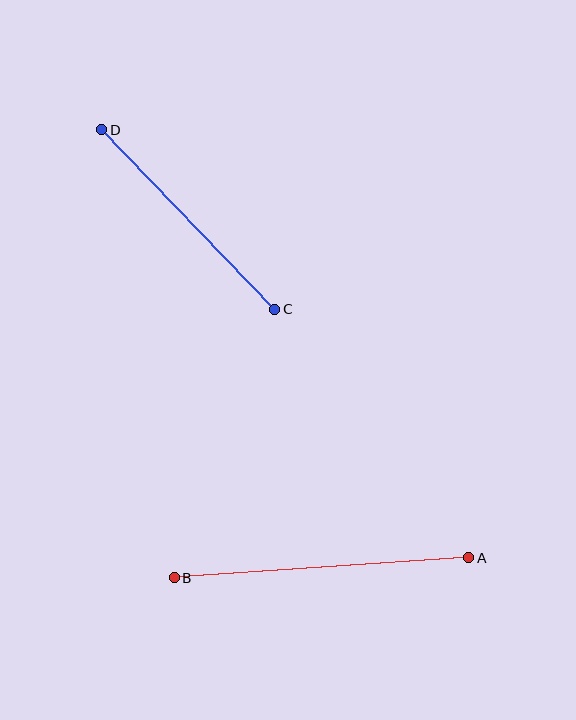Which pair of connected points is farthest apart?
Points A and B are farthest apart.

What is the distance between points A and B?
The distance is approximately 295 pixels.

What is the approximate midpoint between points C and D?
The midpoint is at approximately (188, 219) pixels.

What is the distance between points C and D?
The distance is approximately 249 pixels.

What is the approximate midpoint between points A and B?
The midpoint is at approximately (322, 568) pixels.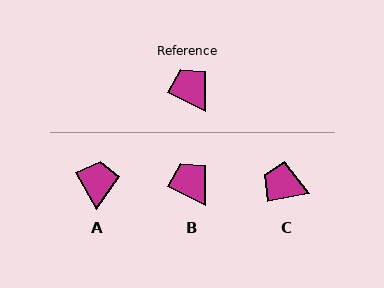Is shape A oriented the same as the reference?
No, it is off by about 34 degrees.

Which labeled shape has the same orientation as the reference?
B.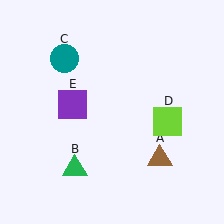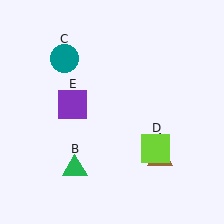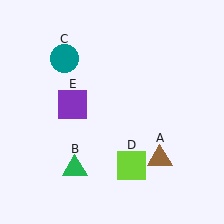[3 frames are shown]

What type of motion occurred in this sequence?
The lime square (object D) rotated clockwise around the center of the scene.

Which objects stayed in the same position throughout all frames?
Brown triangle (object A) and green triangle (object B) and teal circle (object C) and purple square (object E) remained stationary.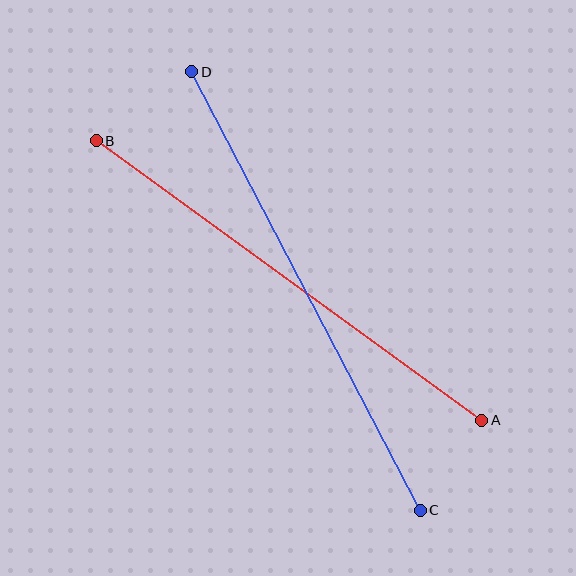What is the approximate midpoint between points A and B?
The midpoint is at approximately (289, 281) pixels.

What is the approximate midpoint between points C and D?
The midpoint is at approximately (306, 291) pixels.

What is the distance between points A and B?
The distance is approximately 476 pixels.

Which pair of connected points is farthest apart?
Points C and D are farthest apart.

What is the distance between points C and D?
The distance is approximately 495 pixels.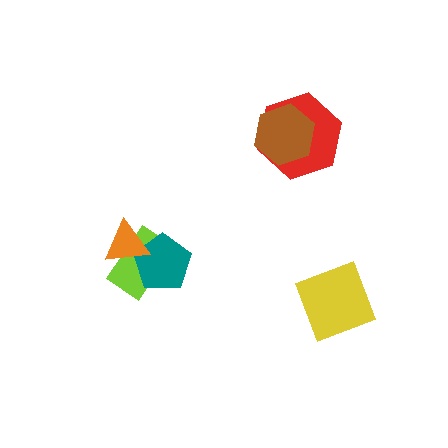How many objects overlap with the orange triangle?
2 objects overlap with the orange triangle.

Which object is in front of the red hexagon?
The brown hexagon is in front of the red hexagon.